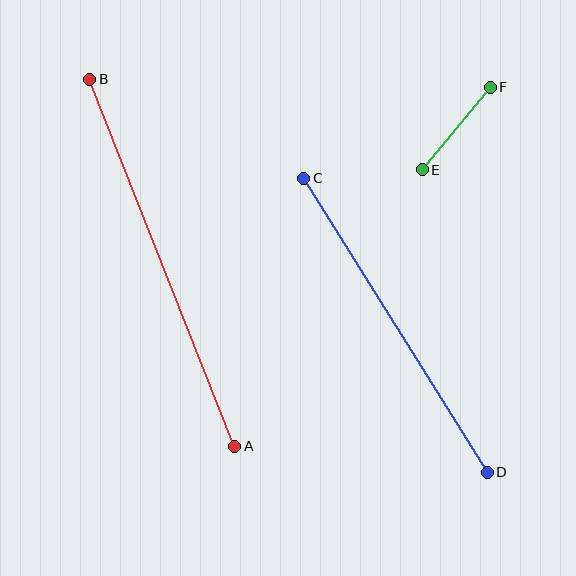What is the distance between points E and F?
The distance is approximately 107 pixels.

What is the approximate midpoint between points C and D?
The midpoint is at approximately (396, 325) pixels.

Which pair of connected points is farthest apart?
Points A and B are farthest apart.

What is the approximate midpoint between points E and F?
The midpoint is at approximately (456, 129) pixels.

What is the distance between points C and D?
The distance is approximately 347 pixels.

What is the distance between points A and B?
The distance is approximately 395 pixels.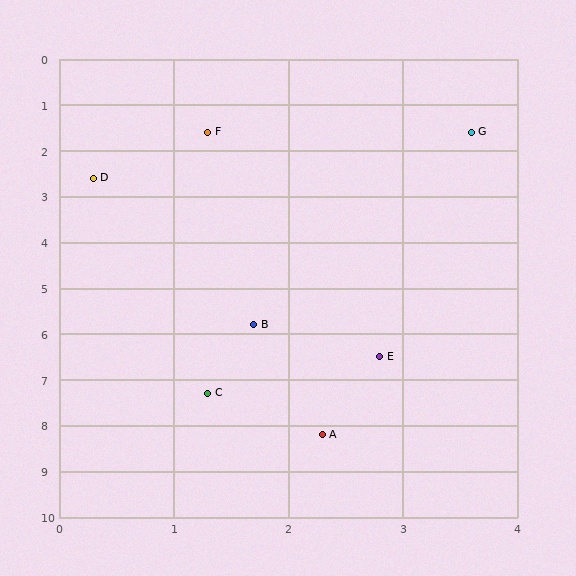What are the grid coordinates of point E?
Point E is at approximately (2.8, 6.5).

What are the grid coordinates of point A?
Point A is at approximately (2.3, 8.2).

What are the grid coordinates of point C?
Point C is at approximately (1.3, 7.3).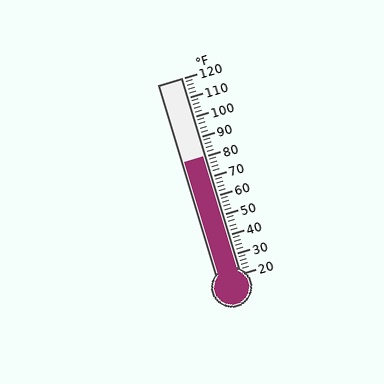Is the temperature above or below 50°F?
The temperature is above 50°F.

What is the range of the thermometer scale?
The thermometer scale ranges from 20°F to 120°F.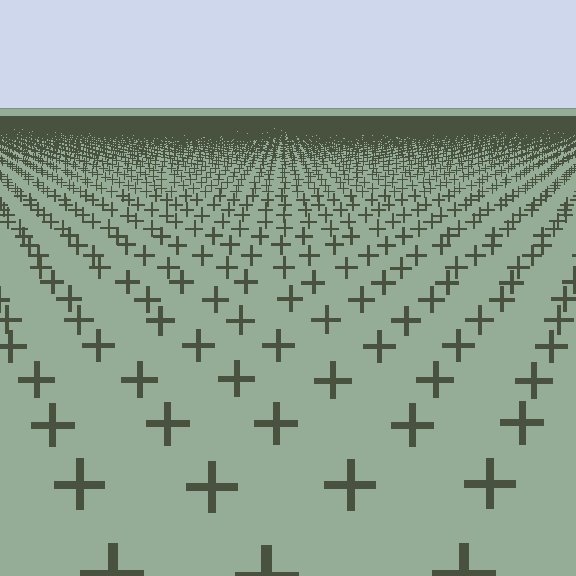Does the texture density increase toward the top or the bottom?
Density increases toward the top.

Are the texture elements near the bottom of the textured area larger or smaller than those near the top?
Larger. Near the bottom, elements are closer to the viewer and appear at a bigger on-screen size.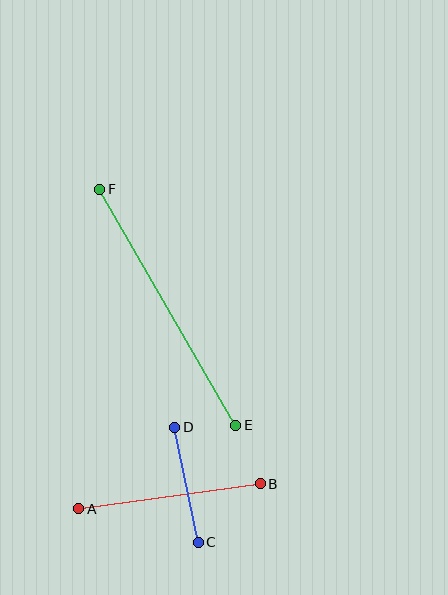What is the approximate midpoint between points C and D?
The midpoint is at approximately (186, 485) pixels.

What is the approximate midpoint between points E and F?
The midpoint is at approximately (168, 307) pixels.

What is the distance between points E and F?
The distance is approximately 272 pixels.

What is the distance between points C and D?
The distance is approximately 118 pixels.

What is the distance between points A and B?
The distance is approximately 183 pixels.